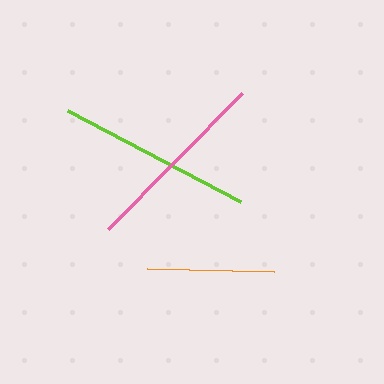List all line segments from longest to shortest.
From longest to shortest: lime, pink, orange.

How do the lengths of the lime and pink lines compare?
The lime and pink lines are approximately the same length.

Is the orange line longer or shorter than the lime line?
The lime line is longer than the orange line.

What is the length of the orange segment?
The orange segment is approximately 127 pixels long.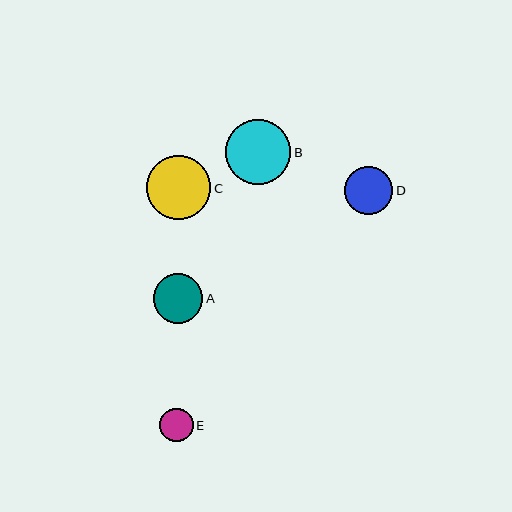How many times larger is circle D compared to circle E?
Circle D is approximately 1.5 times the size of circle E.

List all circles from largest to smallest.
From largest to smallest: B, C, A, D, E.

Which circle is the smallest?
Circle E is the smallest with a size of approximately 33 pixels.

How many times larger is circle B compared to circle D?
Circle B is approximately 1.4 times the size of circle D.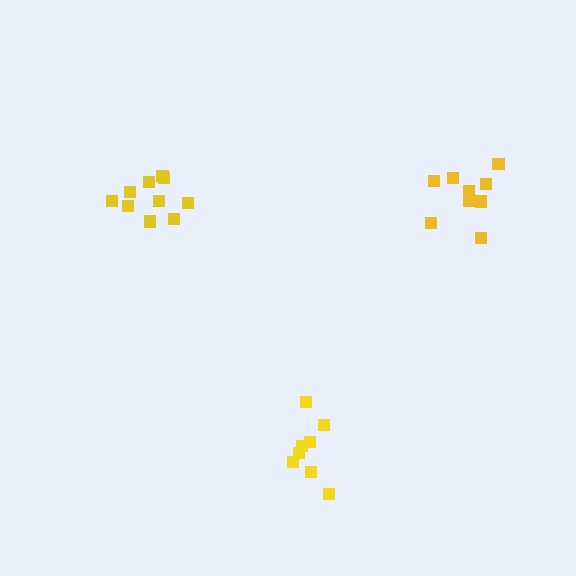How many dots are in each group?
Group 1: 10 dots, Group 2: 8 dots, Group 3: 9 dots (27 total).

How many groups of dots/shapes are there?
There are 3 groups.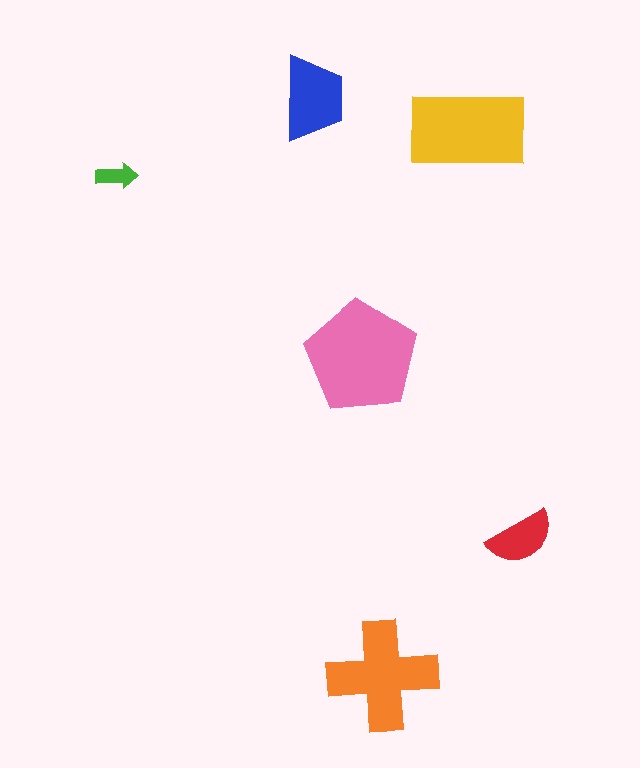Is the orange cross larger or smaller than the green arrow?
Larger.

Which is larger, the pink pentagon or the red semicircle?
The pink pentagon.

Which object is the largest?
The pink pentagon.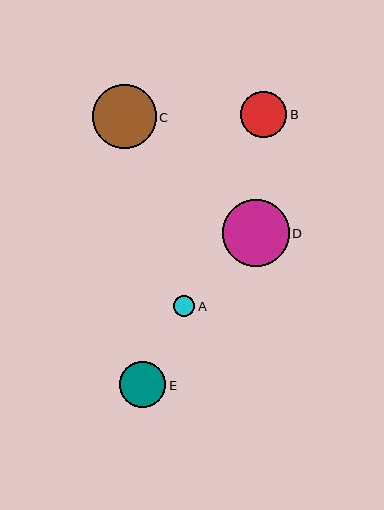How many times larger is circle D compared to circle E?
Circle D is approximately 1.4 times the size of circle E.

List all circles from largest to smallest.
From largest to smallest: D, C, E, B, A.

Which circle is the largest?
Circle D is the largest with a size of approximately 67 pixels.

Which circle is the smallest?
Circle A is the smallest with a size of approximately 21 pixels.